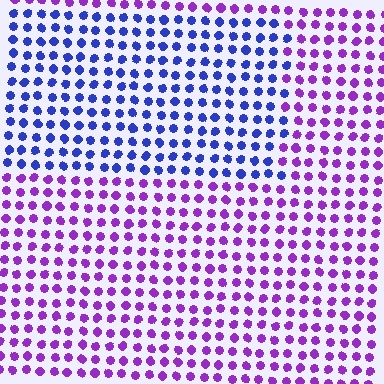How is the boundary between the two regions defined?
The boundary is defined purely by a slight shift in hue (about 50 degrees). Spacing, size, and orientation are identical on both sides.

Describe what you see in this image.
The image is filled with small purple elements in a uniform arrangement. A rectangle-shaped region is visible where the elements are tinted to a slightly different hue, forming a subtle color boundary.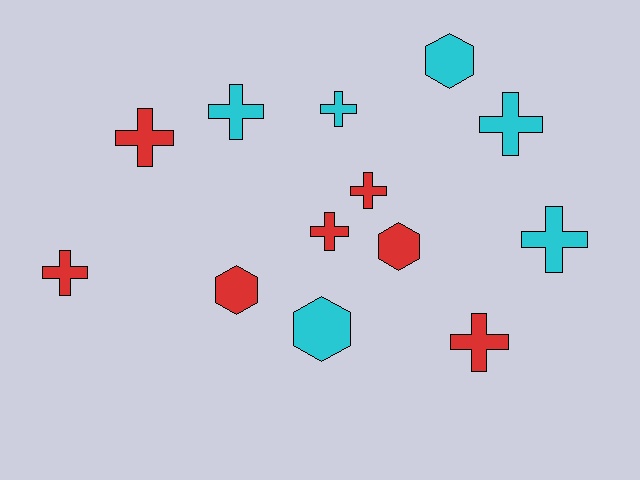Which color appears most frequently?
Red, with 7 objects.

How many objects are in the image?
There are 13 objects.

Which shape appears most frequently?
Cross, with 9 objects.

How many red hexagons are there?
There are 2 red hexagons.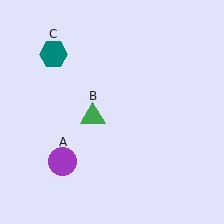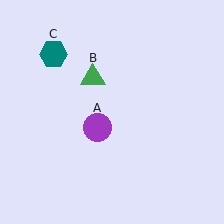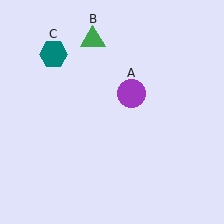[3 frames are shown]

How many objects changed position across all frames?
2 objects changed position: purple circle (object A), green triangle (object B).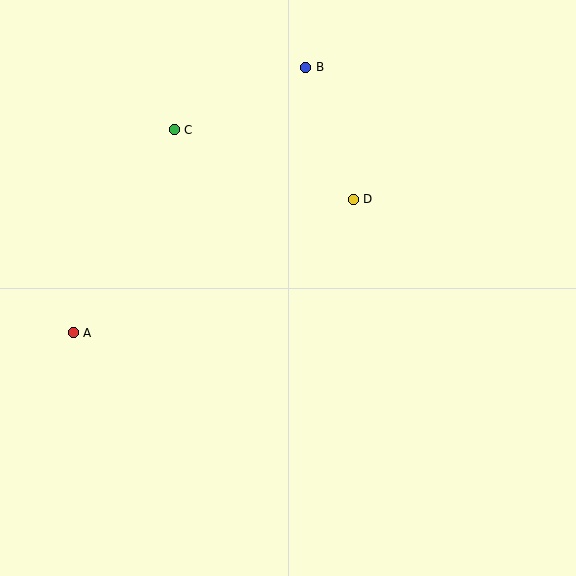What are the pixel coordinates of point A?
Point A is at (73, 333).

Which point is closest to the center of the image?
Point D at (353, 199) is closest to the center.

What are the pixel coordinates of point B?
Point B is at (306, 67).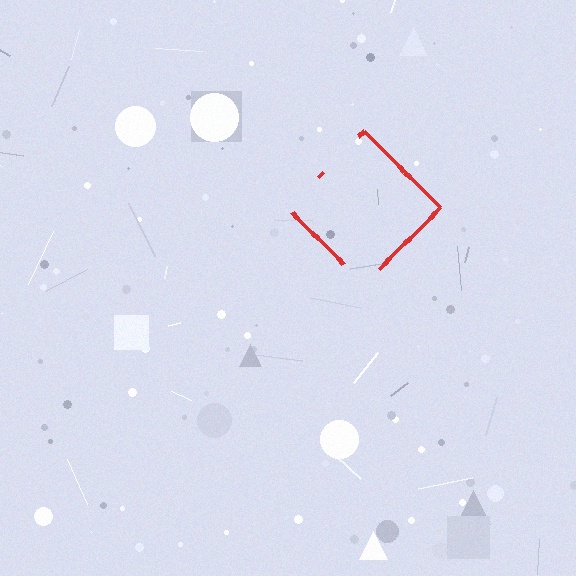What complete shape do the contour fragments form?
The contour fragments form a diamond.